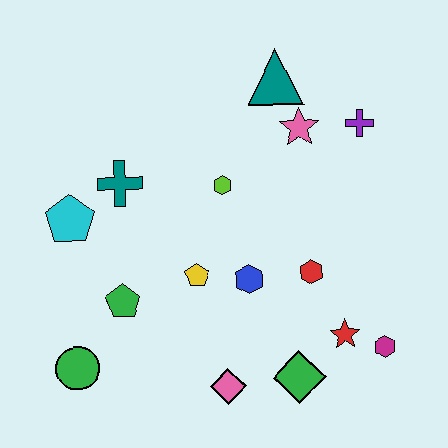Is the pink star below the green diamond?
No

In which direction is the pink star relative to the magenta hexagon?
The pink star is above the magenta hexagon.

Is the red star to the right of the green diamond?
Yes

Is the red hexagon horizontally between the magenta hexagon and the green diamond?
Yes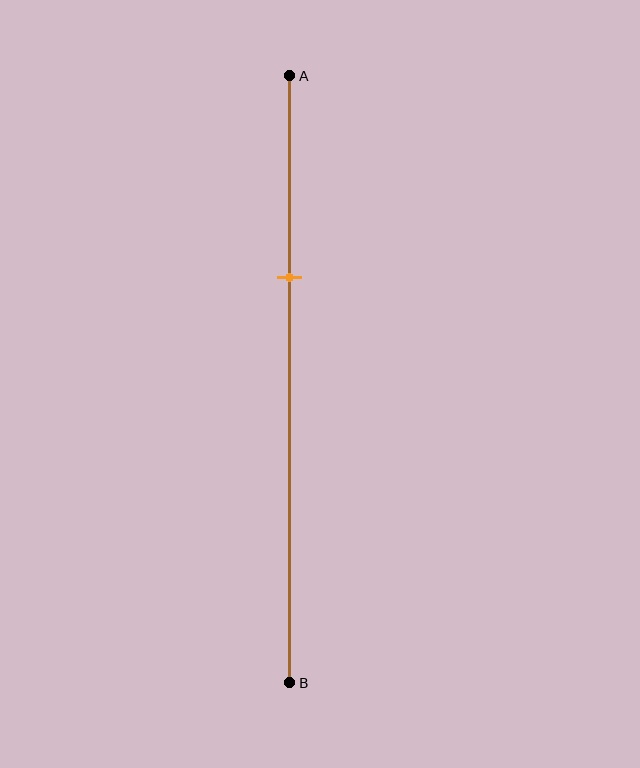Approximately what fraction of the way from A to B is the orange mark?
The orange mark is approximately 35% of the way from A to B.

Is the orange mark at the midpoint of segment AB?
No, the mark is at about 35% from A, not at the 50% midpoint.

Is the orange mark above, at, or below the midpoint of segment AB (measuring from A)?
The orange mark is above the midpoint of segment AB.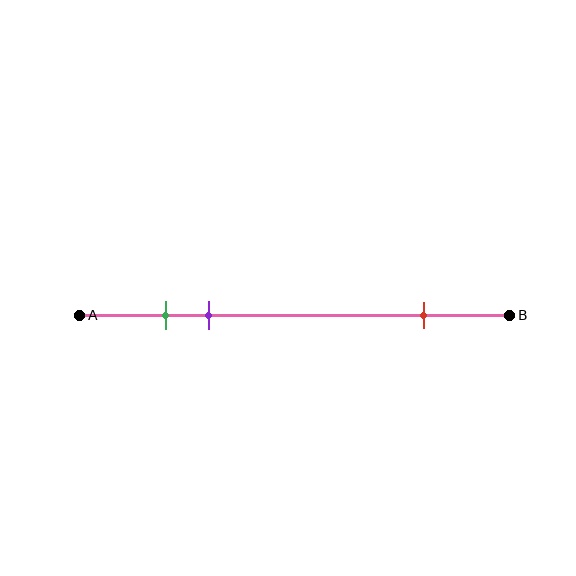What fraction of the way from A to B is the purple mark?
The purple mark is approximately 30% (0.3) of the way from A to B.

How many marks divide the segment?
There are 3 marks dividing the segment.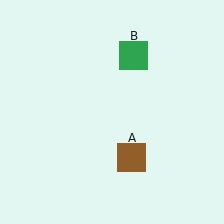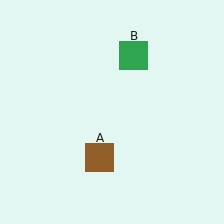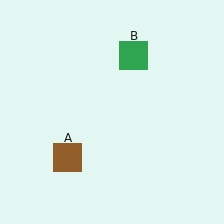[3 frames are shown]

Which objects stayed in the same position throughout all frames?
Green square (object B) remained stationary.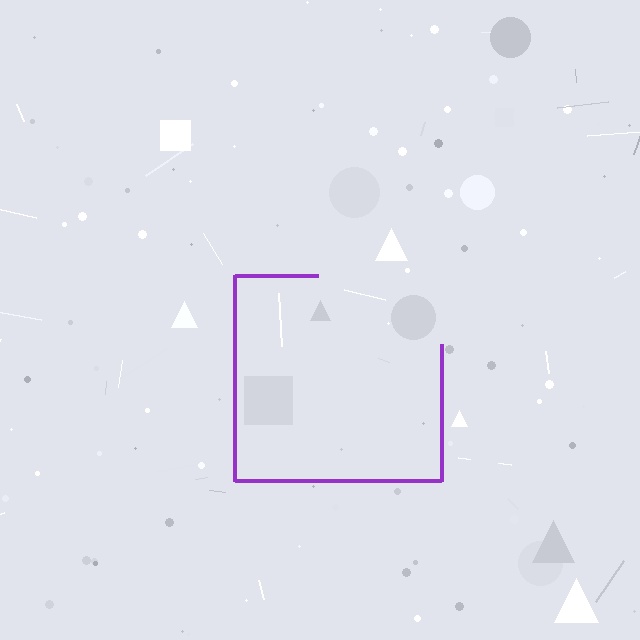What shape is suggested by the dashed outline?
The dashed outline suggests a square.